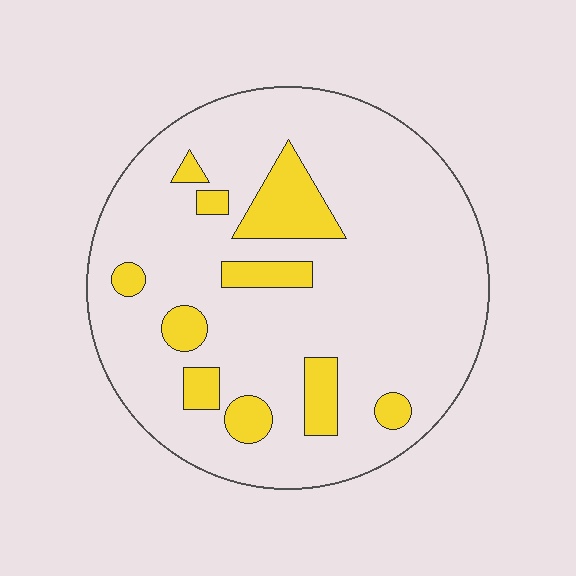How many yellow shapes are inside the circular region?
10.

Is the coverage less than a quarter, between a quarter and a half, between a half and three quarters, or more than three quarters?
Less than a quarter.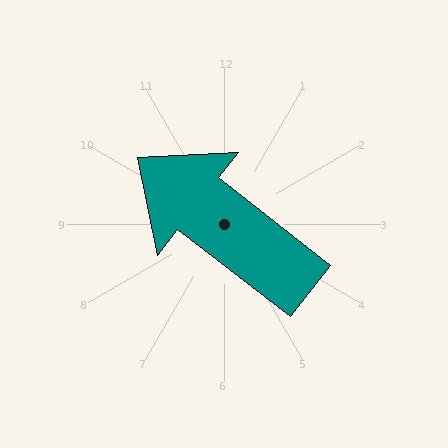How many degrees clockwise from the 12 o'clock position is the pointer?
Approximately 308 degrees.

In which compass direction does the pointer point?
Northwest.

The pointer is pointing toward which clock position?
Roughly 10 o'clock.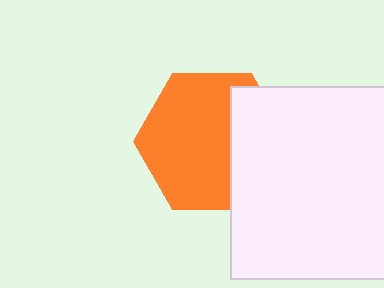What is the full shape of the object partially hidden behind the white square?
The partially hidden object is an orange hexagon.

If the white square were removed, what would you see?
You would see the complete orange hexagon.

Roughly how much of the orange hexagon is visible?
Most of it is visible (roughly 67%).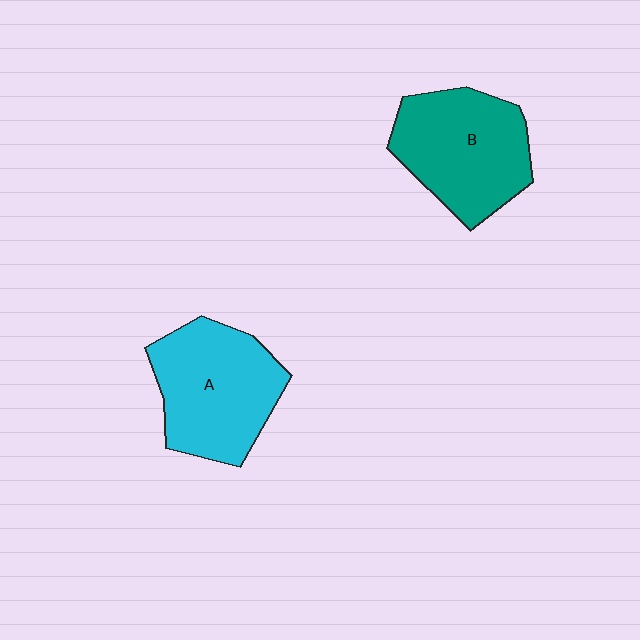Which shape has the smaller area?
Shape B (teal).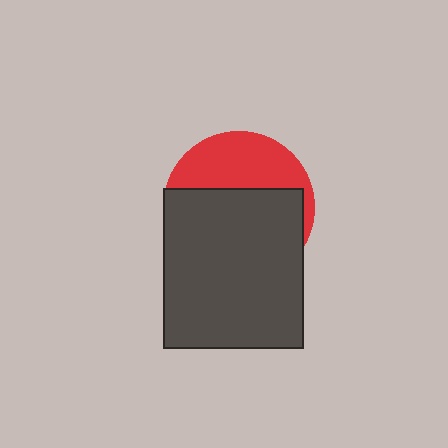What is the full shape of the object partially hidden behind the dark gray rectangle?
The partially hidden object is a red circle.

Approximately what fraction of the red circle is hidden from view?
Roughly 64% of the red circle is hidden behind the dark gray rectangle.